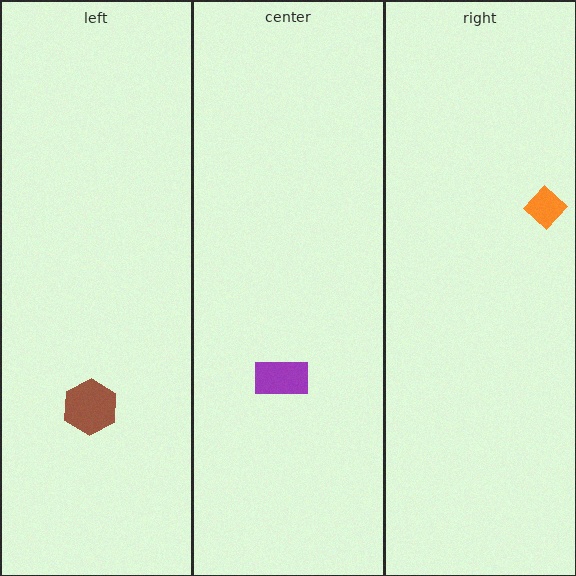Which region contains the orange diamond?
The right region.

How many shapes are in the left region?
1.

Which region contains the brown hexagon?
The left region.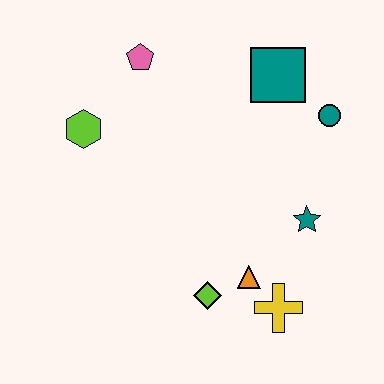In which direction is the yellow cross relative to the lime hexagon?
The yellow cross is to the right of the lime hexagon.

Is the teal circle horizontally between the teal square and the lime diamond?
No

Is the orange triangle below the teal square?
Yes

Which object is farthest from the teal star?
The lime hexagon is farthest from the teal star.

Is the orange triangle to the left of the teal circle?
Yes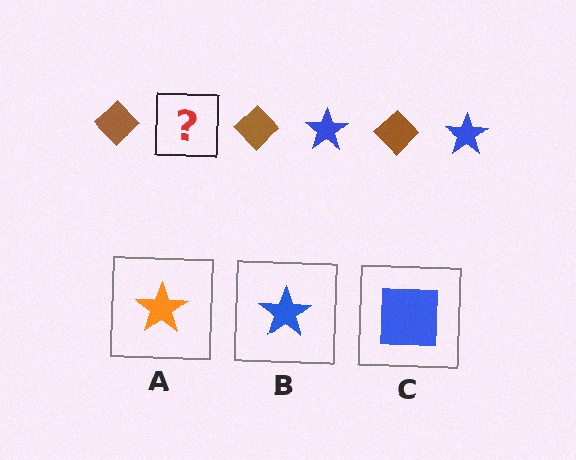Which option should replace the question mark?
Option B.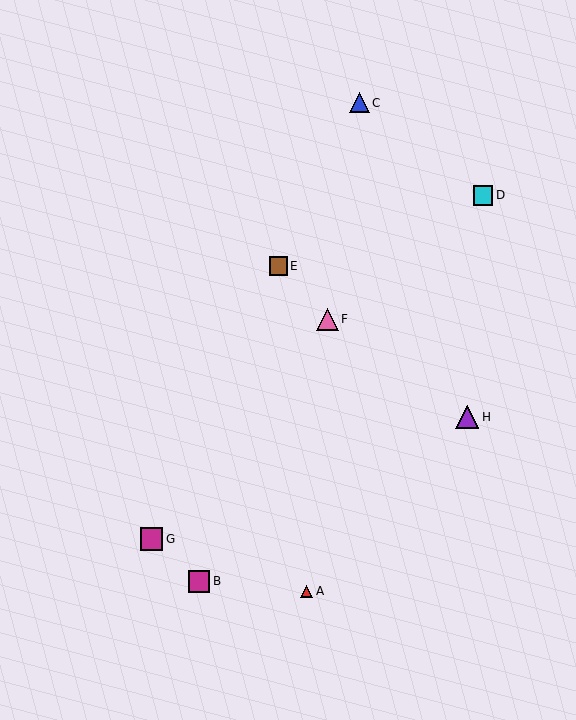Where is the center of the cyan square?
The center of the cyan square is at (483, 195).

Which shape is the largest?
The magenta square (labeled G) is the largest.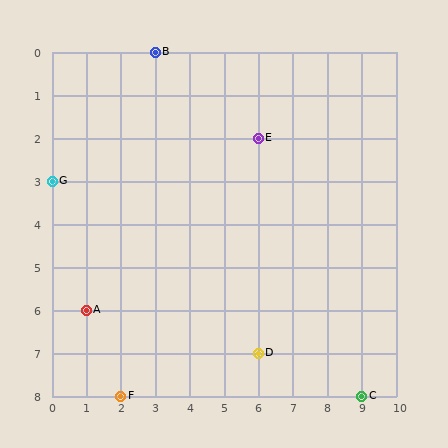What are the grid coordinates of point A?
Point A is at grid coordinates (1, 6).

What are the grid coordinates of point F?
Point F is at grid coordinates (2, 8).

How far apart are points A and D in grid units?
Points A and D are 5 columns and 1 row apart (about 5.1 grid units diagonally).